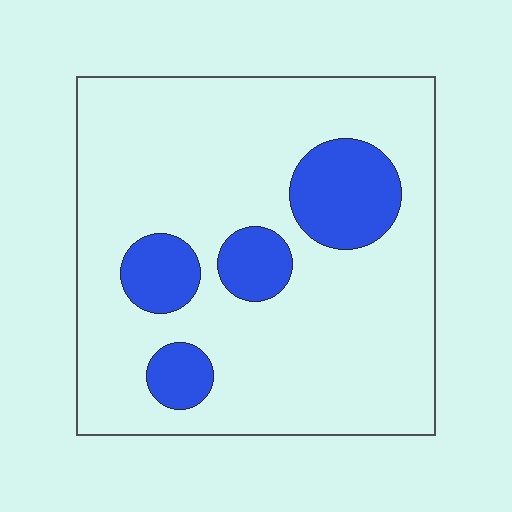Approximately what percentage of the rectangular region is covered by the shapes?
Approximately 20%.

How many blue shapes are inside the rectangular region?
4.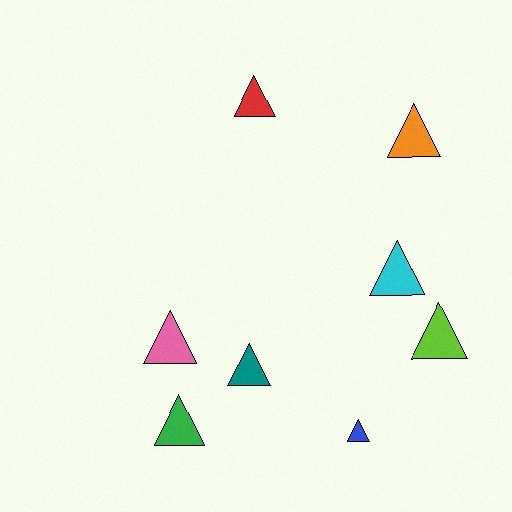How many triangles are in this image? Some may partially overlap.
There are 8 triangles.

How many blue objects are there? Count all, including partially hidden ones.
There is 1 blue object.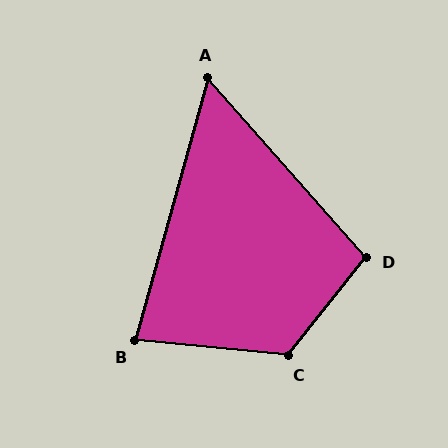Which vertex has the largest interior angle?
C, at approximately 123 degrees.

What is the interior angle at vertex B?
Approximately 80 degrees (acute).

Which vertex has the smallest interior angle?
A, at approximately 57 degrees.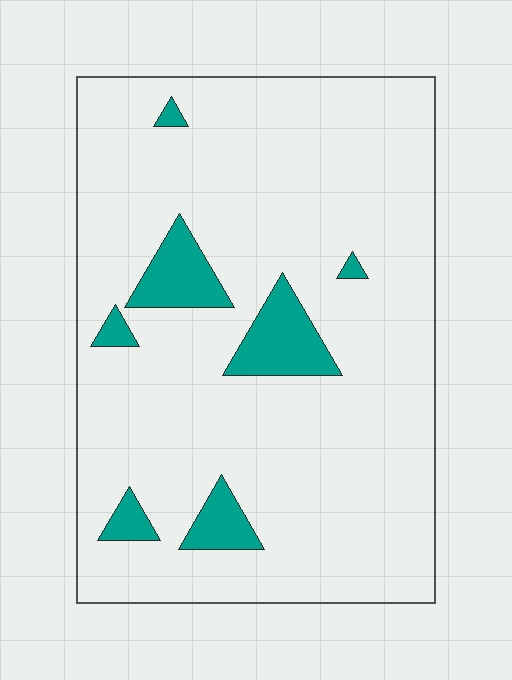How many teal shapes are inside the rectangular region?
7.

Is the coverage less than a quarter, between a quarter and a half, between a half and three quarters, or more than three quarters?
Less than a quarter.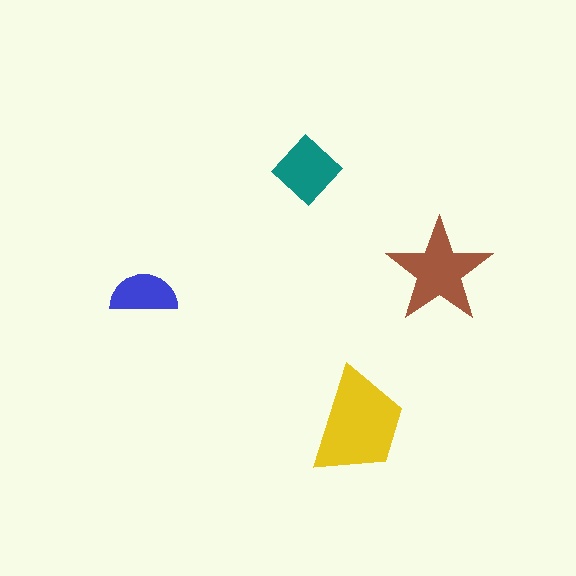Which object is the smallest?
The blue semicircle.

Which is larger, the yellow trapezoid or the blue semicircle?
The yellow trapezoid.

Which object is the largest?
The yellow trapezoid.